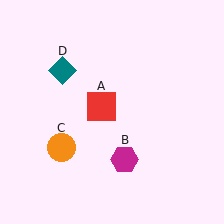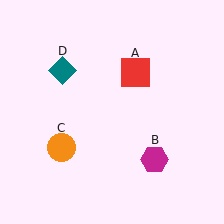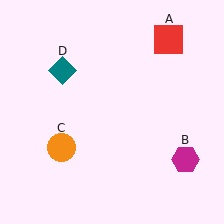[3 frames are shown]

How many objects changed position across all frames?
2 objects changed position: red square (object A), magenta hexagon (object B).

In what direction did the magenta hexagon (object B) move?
The magenta hexagon (object B) moved right.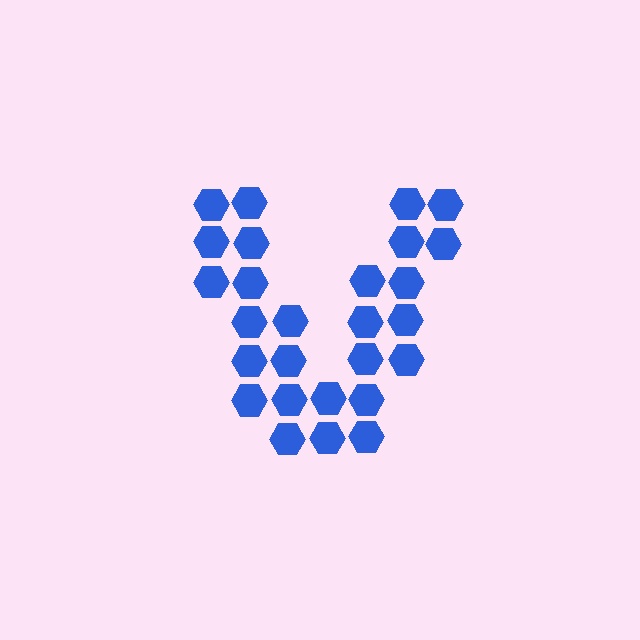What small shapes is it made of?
It is made of small hexagons.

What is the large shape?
The large shape is the letter V.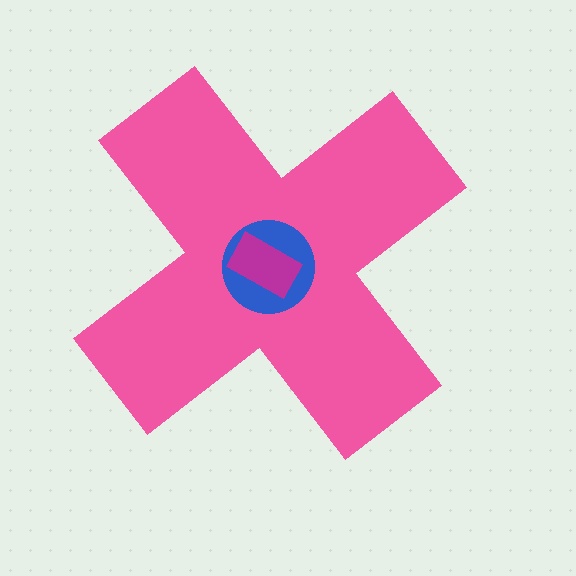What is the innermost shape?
The magenta rectangle.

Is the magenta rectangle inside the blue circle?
Yes.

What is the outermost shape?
The pink cross.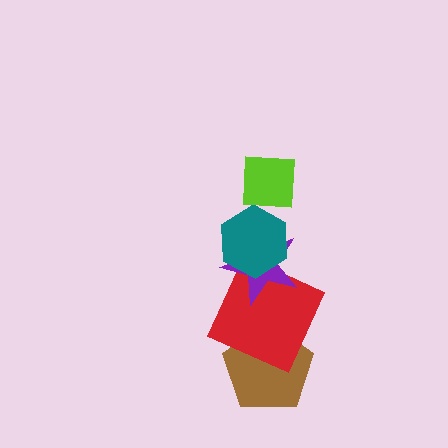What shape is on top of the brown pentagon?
The red square is on top of the brown pentagon.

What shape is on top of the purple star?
The teal hexagon is on top of the purple star.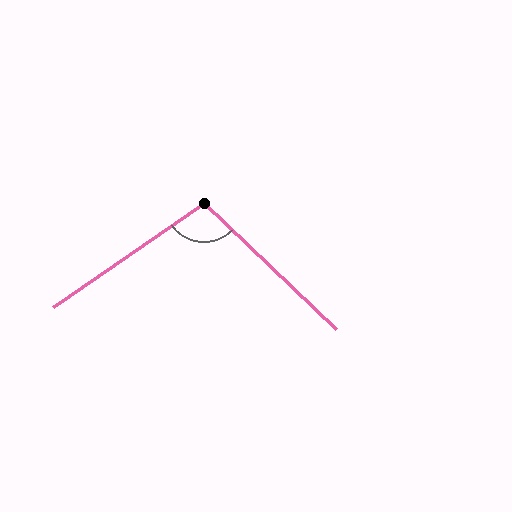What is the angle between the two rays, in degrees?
Approximately 102 degrees.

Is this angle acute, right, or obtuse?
It is obtuse.